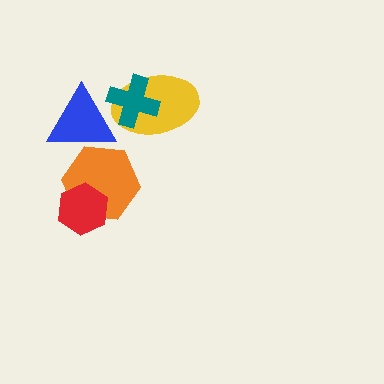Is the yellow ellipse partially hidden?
Yes, it is partially covered by another shape.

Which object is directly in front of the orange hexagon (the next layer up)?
The blue triangle is directly in front of the orange hexagon.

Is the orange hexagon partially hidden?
Yes, it is partially covered by another shape.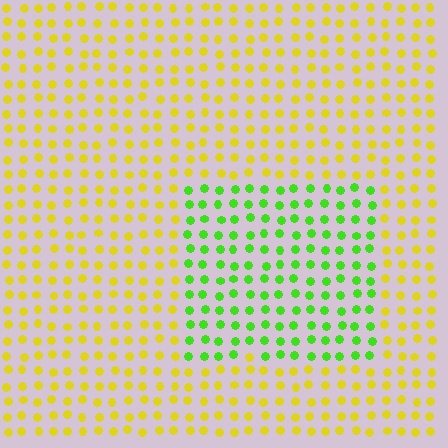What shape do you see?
I see a rectangle.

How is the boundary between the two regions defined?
The boundary is defined purely by a slight shift in hue (about 53 degrees). Spacing, size, and orientation are identical on both sides.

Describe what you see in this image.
The image is filled with small yellow elements in a uniform arrangement. A rectangle-shaped region is visible where the elements are tinted to a slightly different hue, forming a subtle color boundary.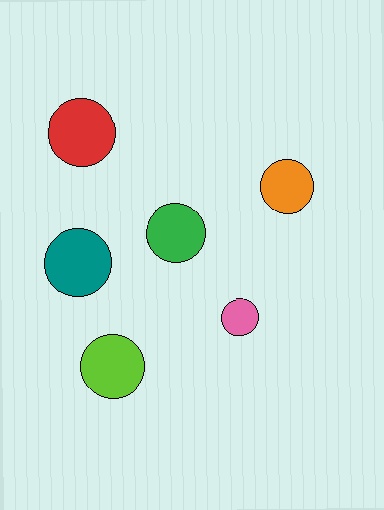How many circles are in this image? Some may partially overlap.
There are 6 circles.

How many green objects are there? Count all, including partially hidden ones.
There is 1 green object.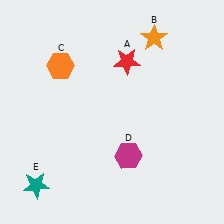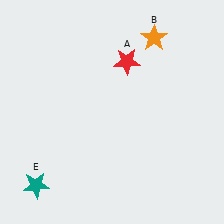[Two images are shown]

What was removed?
The magenta hexagon (D), the orange hexagon (C) were removed in Image 2.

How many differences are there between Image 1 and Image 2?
There are 2 differences between the two images.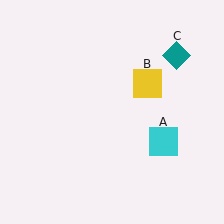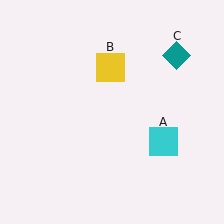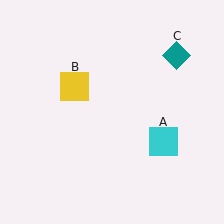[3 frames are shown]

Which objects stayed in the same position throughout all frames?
Cyan square (object A) and teal diamond (object C) remained stationary.